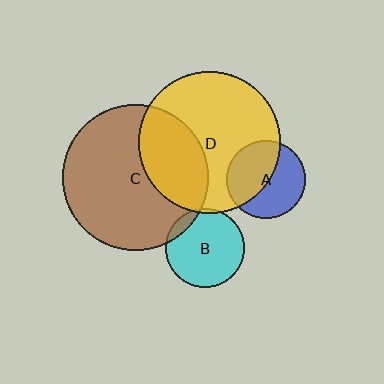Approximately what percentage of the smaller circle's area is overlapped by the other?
Approximately 50%.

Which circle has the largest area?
Circle C (brown).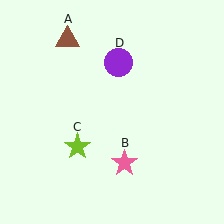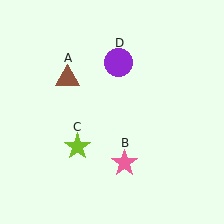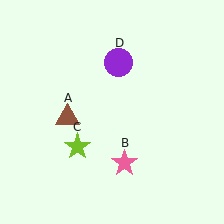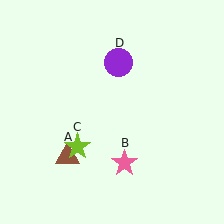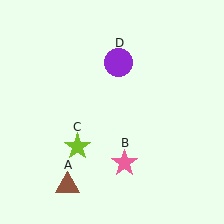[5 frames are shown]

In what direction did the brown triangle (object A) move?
The brown triangle (object A) moved down.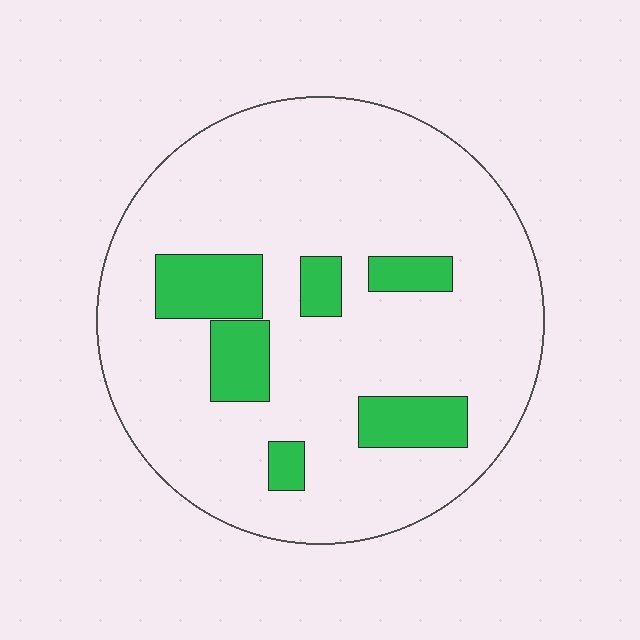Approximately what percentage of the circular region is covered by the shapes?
Approximately 15%.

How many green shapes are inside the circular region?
6.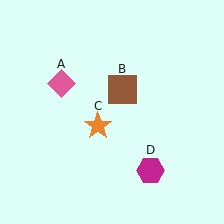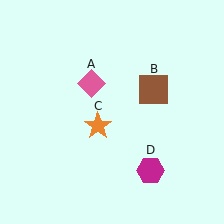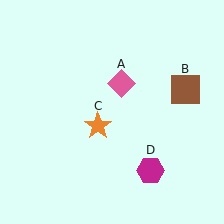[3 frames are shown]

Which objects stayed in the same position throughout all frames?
Orange star (object C) and magenta hexagon (object D) remained stationary.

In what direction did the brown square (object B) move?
The brown square (object B) moved right.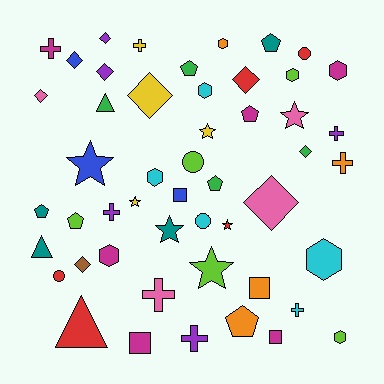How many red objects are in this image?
There are 5 red objects.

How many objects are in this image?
There are 50 objects.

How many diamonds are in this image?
There are 9 diamonds.